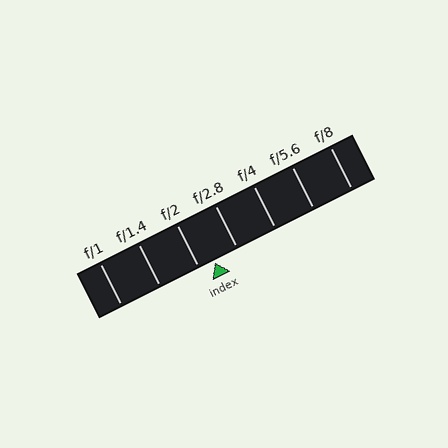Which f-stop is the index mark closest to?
The index mark is closest to f/2.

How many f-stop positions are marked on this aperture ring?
There are 7 f-stop positions marked.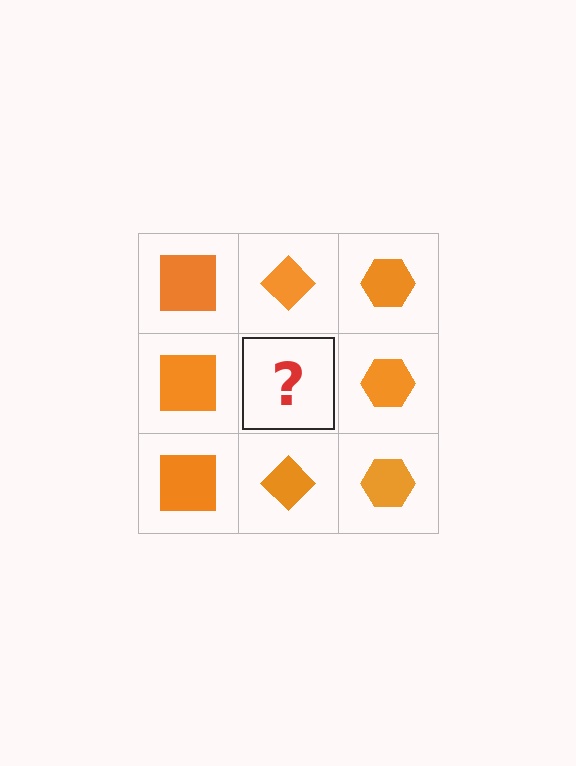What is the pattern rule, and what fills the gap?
The rule is that each column has a consistent shape. The gap should be filled with an orange diamond.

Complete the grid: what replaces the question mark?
The question mark should be replaced with an orange diamond.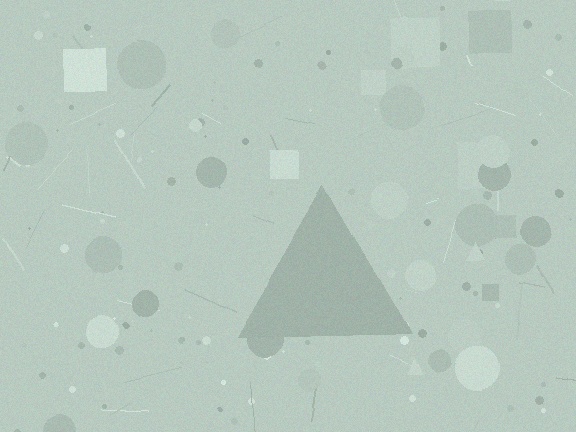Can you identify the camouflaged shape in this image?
The camouflaged shape is a triangle.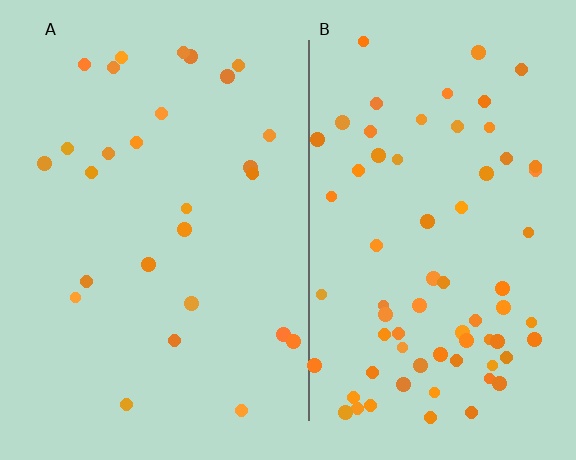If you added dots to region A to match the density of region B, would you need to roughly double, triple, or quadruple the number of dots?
Approximately triple.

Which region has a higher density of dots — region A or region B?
B (the right).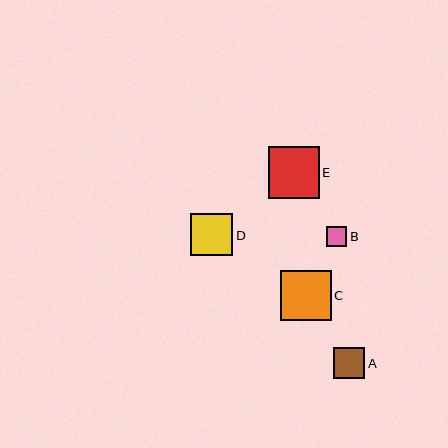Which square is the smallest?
Square B is the smallest with a size of approximately 20 pixels.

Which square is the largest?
Square E is the largest with a size of approximately 51 pixels.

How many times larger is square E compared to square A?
Square E is approximately 1.6 times the size of square A.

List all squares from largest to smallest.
From largest to smallest: E, C, D, A, B.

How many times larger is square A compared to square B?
Square A is approximately 1.6 times the size of square B.